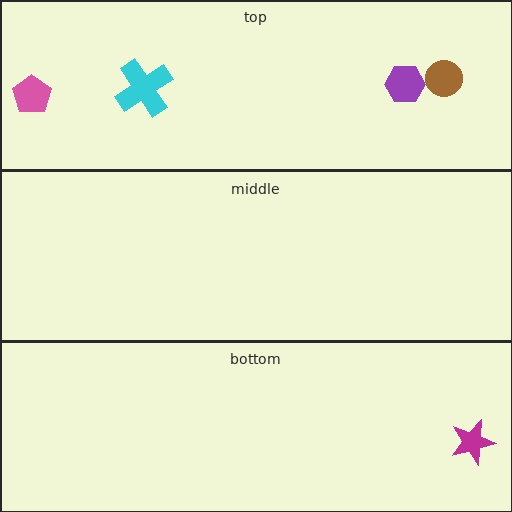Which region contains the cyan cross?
The top region.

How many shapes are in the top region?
4.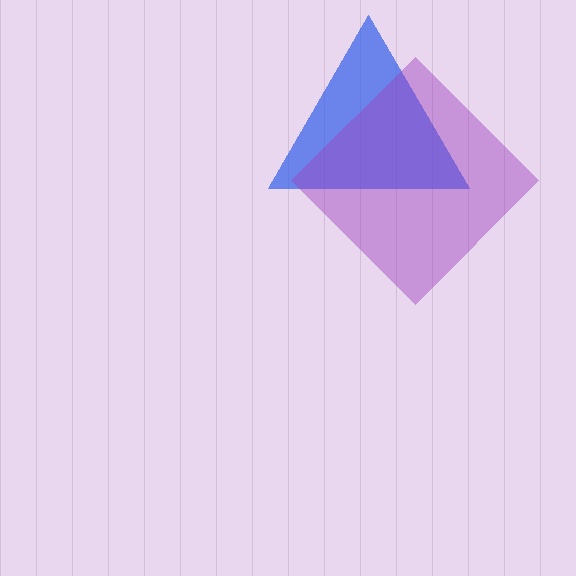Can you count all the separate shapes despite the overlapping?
Yes, there are 2 separate shapes.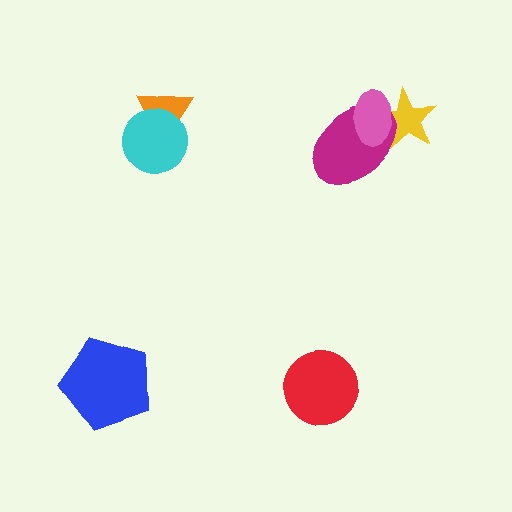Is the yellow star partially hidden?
Yes, it is partially covered by another shape.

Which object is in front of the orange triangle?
The cyan circle is in front of the orange triangle.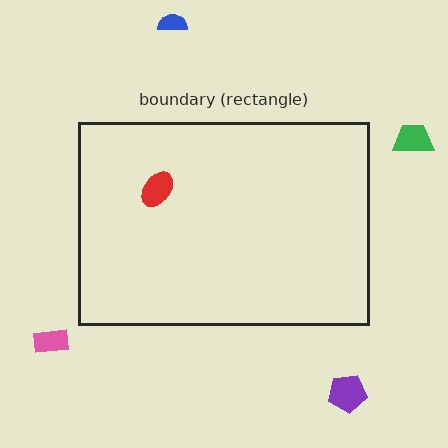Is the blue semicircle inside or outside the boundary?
Outside.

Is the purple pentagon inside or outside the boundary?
Outside.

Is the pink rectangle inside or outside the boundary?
Outside.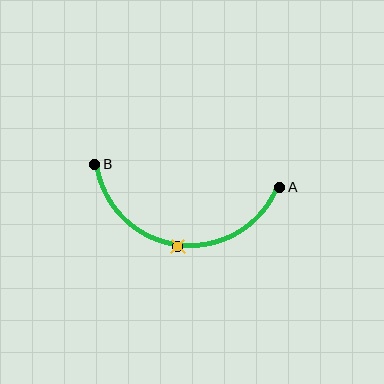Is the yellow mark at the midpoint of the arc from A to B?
Yes. The yellow mark lies on the arc at equal arc-length from both A and B — it is the arc midpoint.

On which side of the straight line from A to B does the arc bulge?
The arc bulges below the straight line connecting A and B.